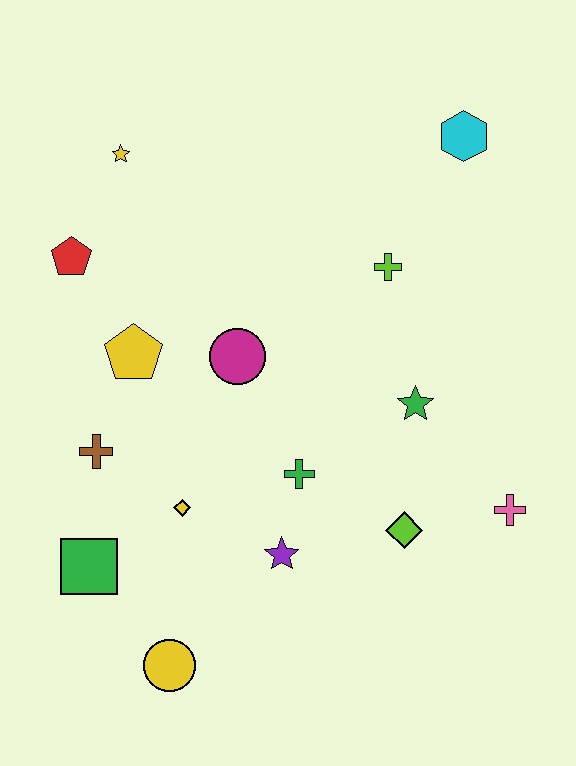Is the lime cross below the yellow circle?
No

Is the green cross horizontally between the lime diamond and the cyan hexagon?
No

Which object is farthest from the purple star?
The cyan hexagon is farthest from the purple star.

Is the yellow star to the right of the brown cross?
Yes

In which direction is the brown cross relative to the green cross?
The brown cross is to the left of the green cross.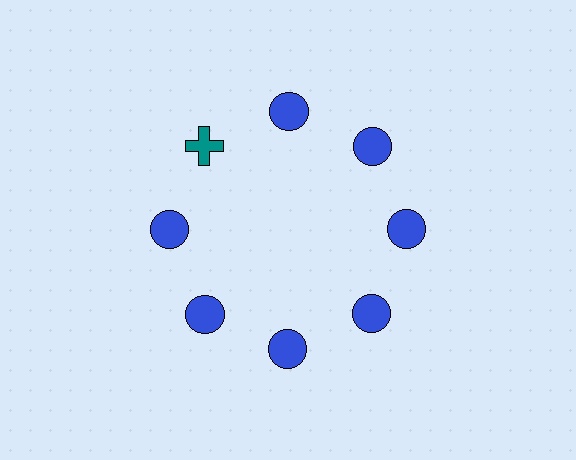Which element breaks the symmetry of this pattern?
The teal cross at roughly the 10 o'clock position breaks the symmetry. All other shapes are blue circles.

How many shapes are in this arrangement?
There are 8 shapes arranged in a ring pattern.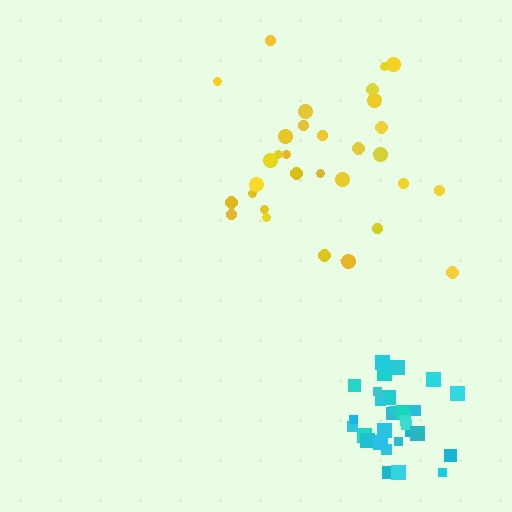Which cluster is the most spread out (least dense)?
Yellow.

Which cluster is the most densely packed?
Cyan.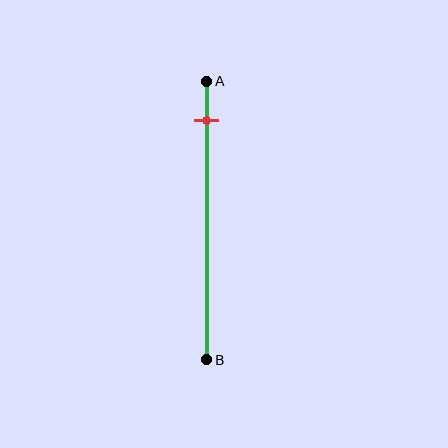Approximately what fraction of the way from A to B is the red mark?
The red mark is approximately 15% of the way from A to B.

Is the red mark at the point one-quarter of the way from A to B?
No, the mark is at about 15% from A, not at the 25% one-quarter point.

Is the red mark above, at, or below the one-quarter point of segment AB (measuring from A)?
The red mark is above the one-quarter point of segment AB.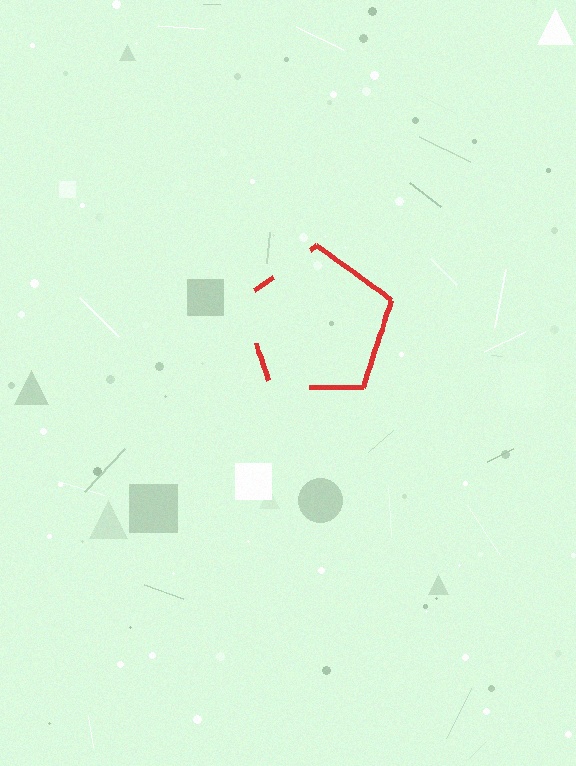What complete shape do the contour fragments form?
The contour fragments form a pentagon.